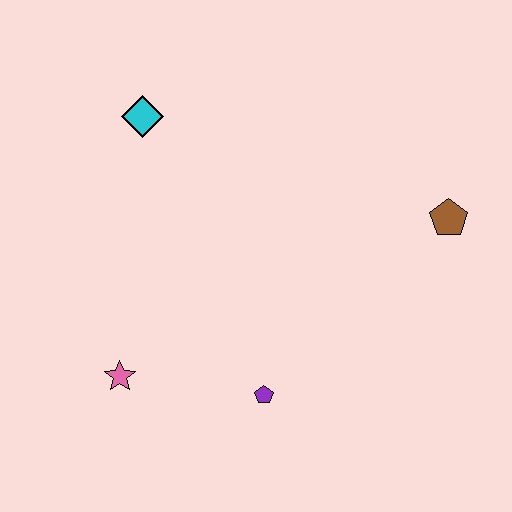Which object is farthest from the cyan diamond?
The brown pentagon is farthest from the cyan diamond.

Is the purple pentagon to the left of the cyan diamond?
No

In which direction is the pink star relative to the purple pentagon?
The pink star is to the left of the purple pentagon.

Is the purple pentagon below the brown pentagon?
Yes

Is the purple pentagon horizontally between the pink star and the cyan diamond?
No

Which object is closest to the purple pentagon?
The pink star is closest to the purple pentagon.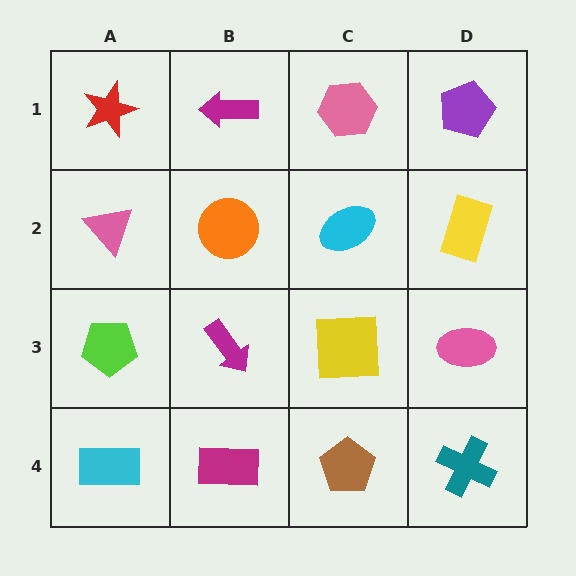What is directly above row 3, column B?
An orange circle.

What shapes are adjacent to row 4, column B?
A magenta arrow (row 3, column B), a cyan rectangle (row 4, column A), a brown pentagon (row 4, column C).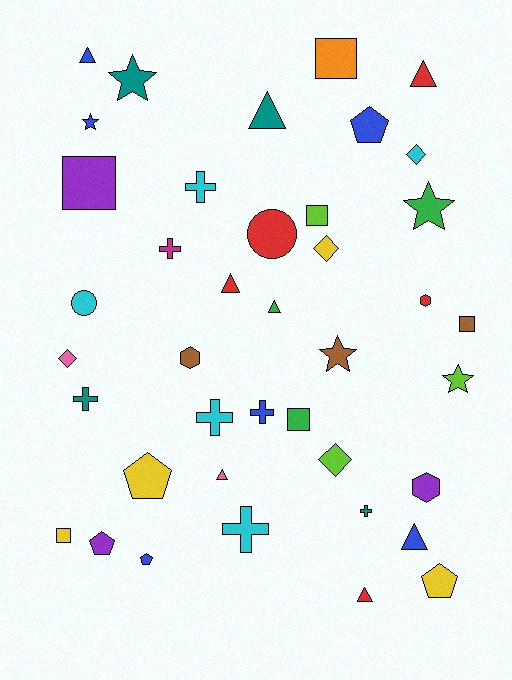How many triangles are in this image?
There are 8 triangles.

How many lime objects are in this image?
There are 3 lime objects.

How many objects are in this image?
There are 40 objects.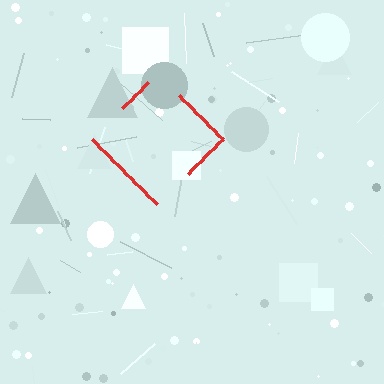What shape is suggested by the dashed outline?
The dashed outline suggests a diamond.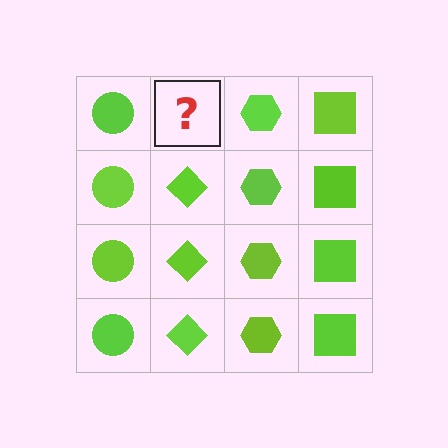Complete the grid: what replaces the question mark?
The question mark should be replaced with a lime diamond.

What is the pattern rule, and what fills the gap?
The rule is that each column has a consistent shape. The gap should be filled with a lime diamond.